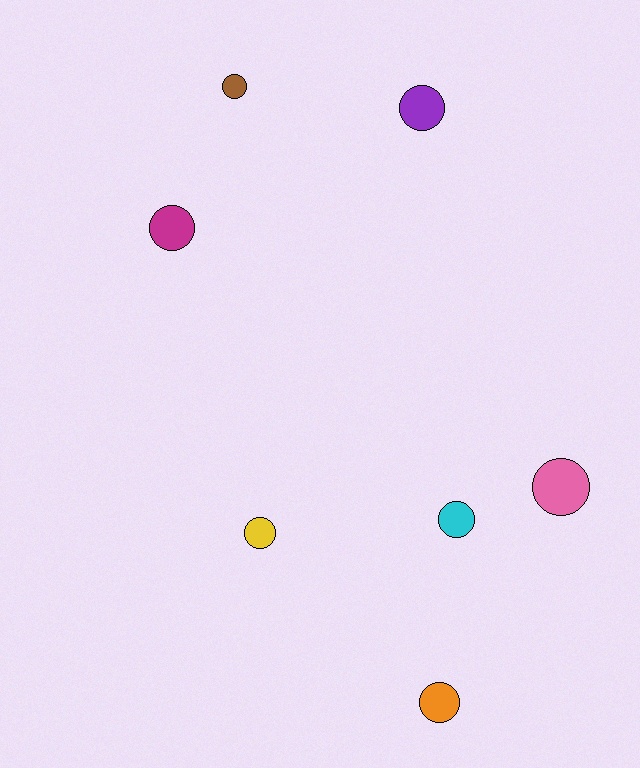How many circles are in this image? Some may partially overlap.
There are 7 circles.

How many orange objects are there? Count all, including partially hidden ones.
There is 1 orange object.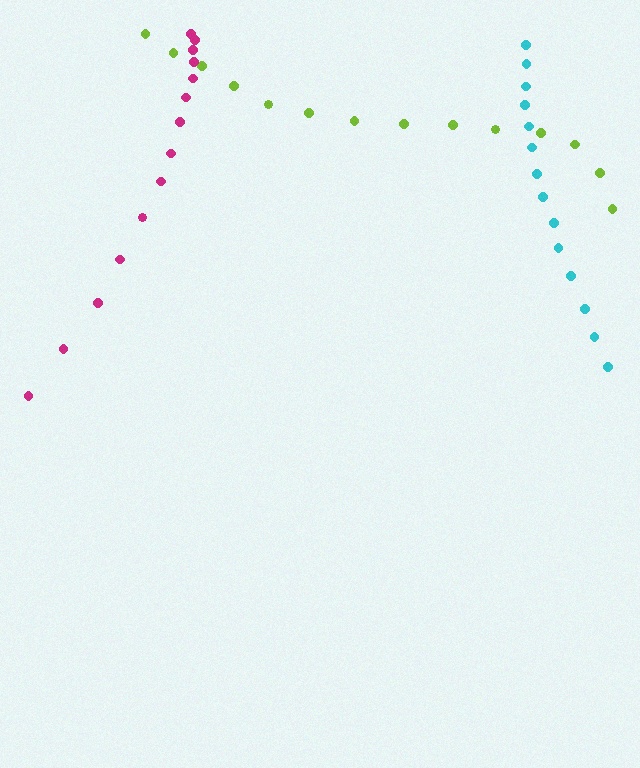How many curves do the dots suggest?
There are 3 distinct paths.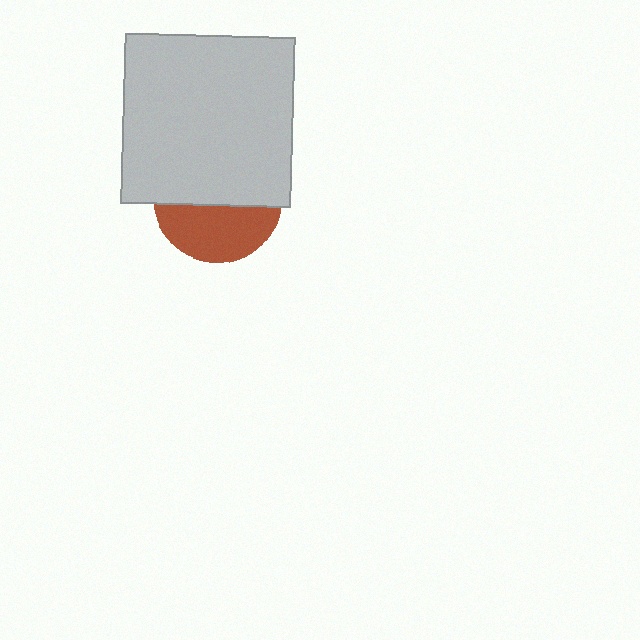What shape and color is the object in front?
The object in front is a light gray square.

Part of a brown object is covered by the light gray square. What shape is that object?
It is a circle.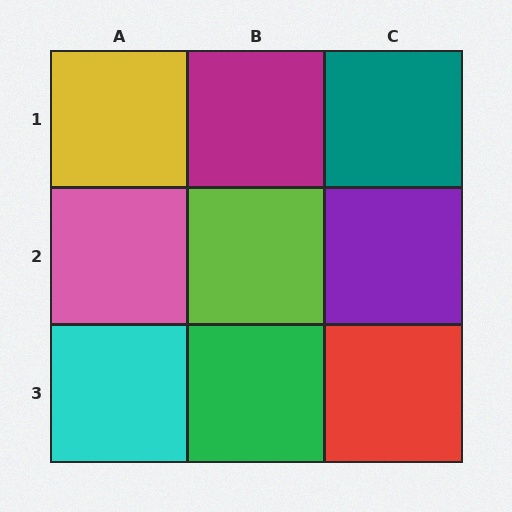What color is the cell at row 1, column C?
Teal.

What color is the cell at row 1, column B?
Magenta.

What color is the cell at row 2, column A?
Pink.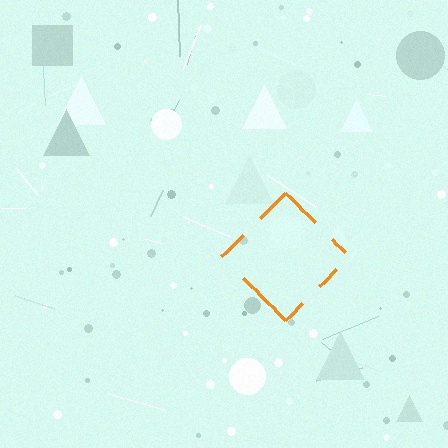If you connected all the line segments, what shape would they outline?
They would outline a diamond.